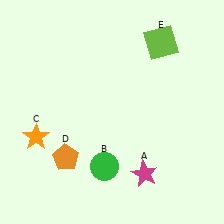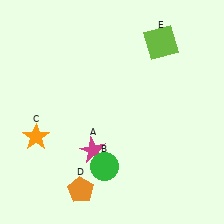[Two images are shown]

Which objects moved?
The objects that moved are: the magenta star (A), the orange pentagon (D).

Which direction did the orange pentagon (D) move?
The orange pentagon (D) moved down.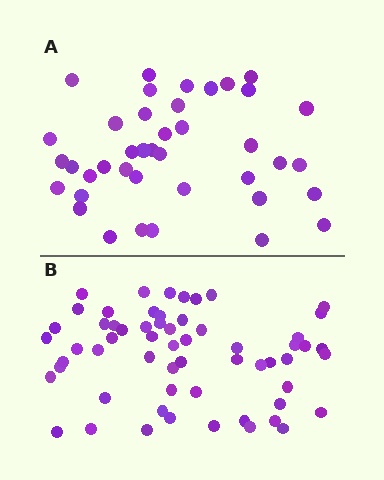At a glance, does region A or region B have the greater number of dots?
Region B (the bottom region) has more dots.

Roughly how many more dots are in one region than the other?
Region B has approximately 20 more dots than region A.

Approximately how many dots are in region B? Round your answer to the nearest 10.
About 60 dots.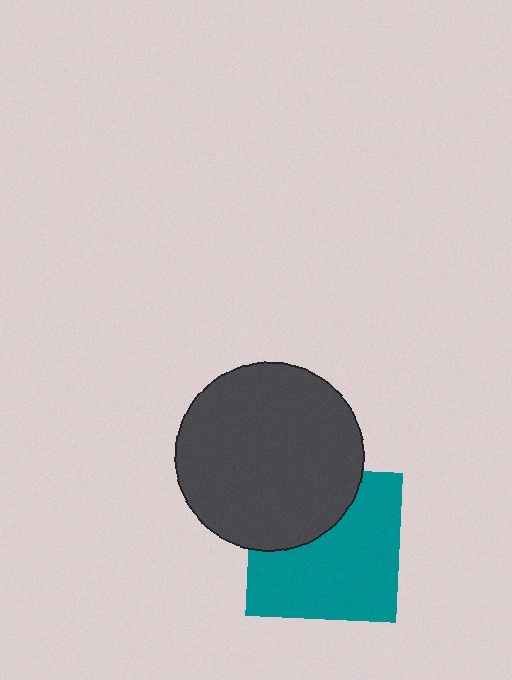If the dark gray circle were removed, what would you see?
You would see the complete teal square.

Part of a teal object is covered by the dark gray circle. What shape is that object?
It is a square.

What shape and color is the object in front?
The object in front is a dark gray circle.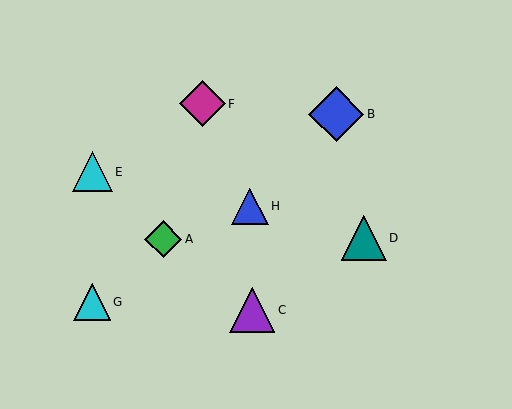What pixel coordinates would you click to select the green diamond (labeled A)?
Click at (163, 239) to select the green diamond A.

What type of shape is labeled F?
Shape F is a magenta diamond.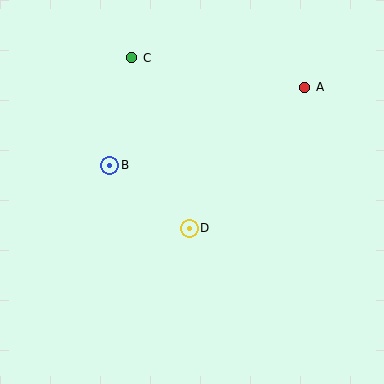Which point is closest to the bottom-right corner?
Point D is closest to the bottom-right corner.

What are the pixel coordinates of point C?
Point C is at (132, 58).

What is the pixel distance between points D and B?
The distance between D and B is 101 pixels.